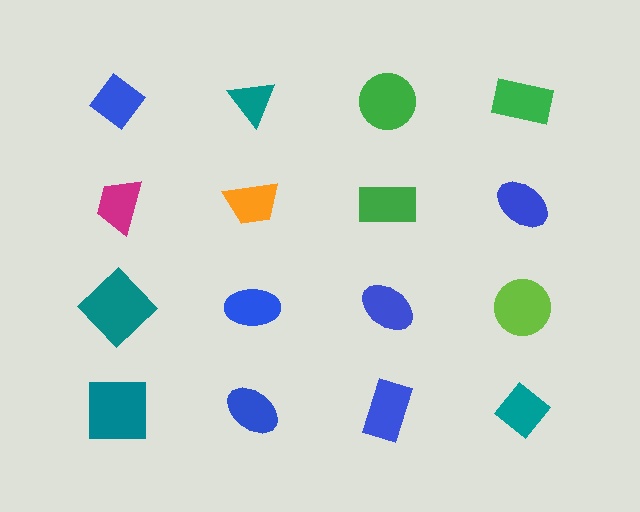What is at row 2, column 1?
A magenta trapezoid.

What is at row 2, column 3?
A green rectangle.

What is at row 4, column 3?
A blue rectangle.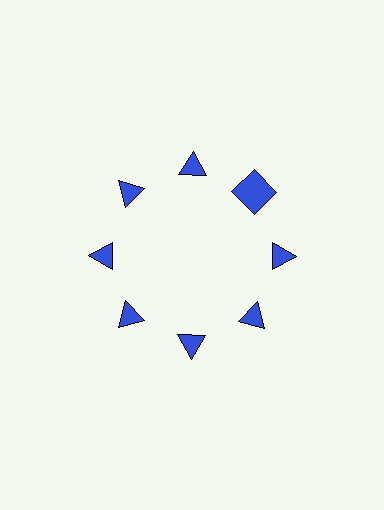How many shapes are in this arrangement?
There are 8 shapes arranged in a ring pattern.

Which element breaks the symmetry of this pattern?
The blue square at roughly the 2 o'clock position breaks the symmetry. All other shapes are blue triangles.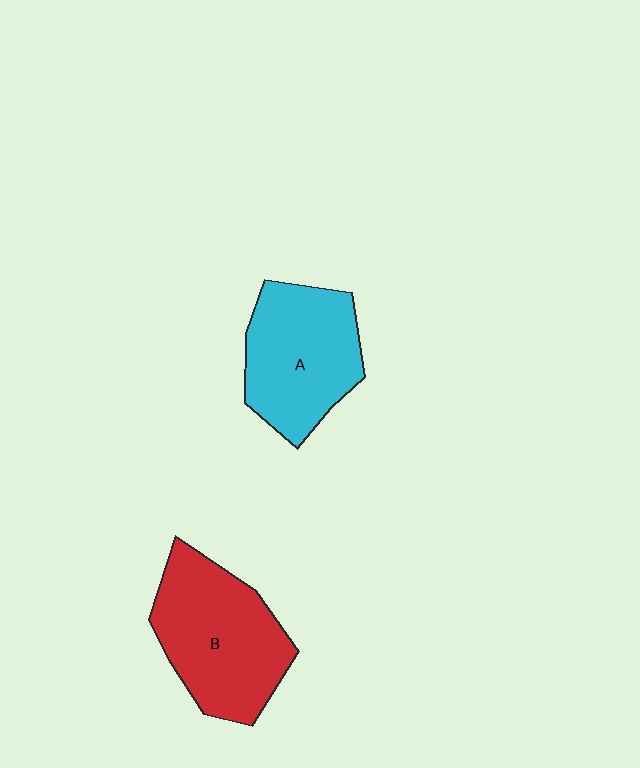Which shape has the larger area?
Shape B (red).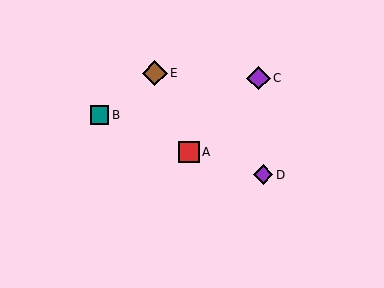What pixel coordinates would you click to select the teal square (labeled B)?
Click at (99, 115) to select the teal square B.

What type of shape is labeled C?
Shape C is a purple diamond.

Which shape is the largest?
The brown diamond (labeled E) is the largest.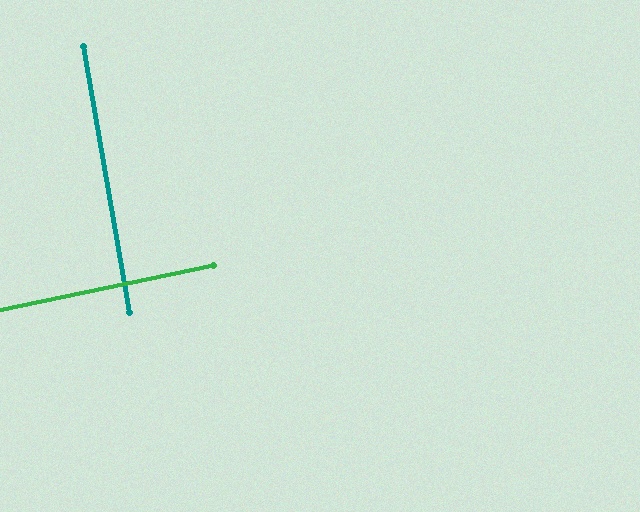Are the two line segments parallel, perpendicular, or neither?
Perpendicular — they meet at approximately 88°.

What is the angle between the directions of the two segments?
Approximately 88 degrees.